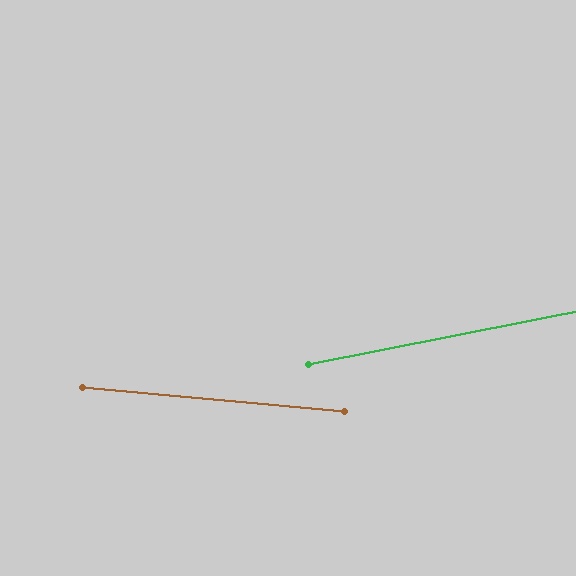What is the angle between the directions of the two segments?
Approximately 17 degrees.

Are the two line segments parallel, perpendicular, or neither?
Neither parallel nor perpendicular — they differ by about 17°.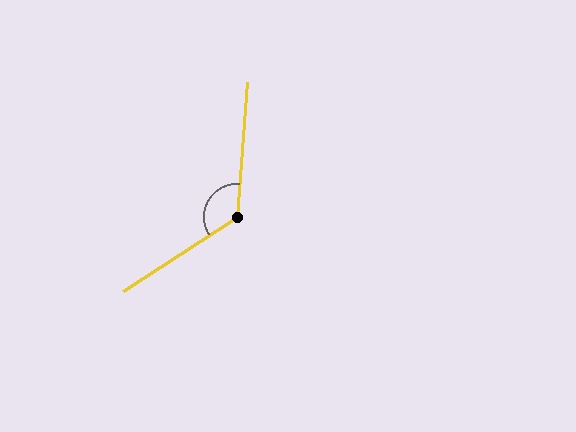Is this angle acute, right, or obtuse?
It is obtuse.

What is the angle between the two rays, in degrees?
Approximately 128 degrees.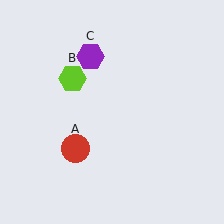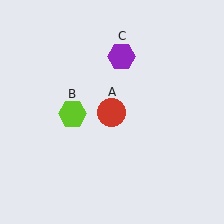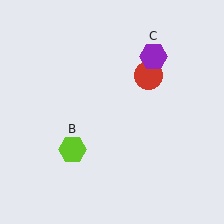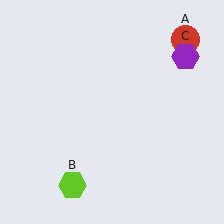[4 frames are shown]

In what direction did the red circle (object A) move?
The red circle (object A) moved up and to the right.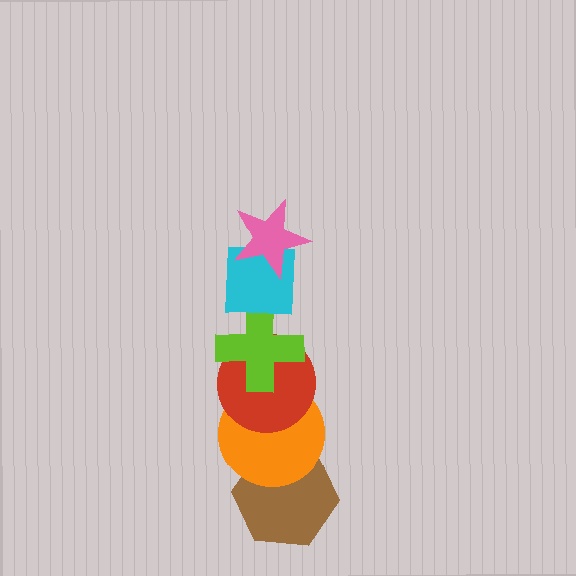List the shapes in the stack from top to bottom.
From top to bottom: the pink star, the cyan square, the lime cross, the red circle, the orange circle, the brown hexagon.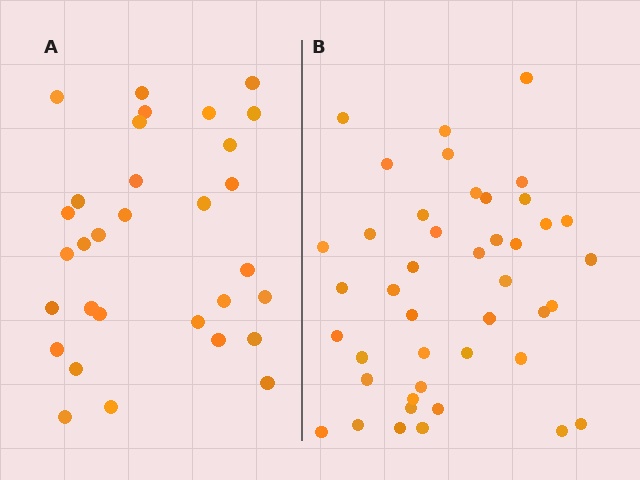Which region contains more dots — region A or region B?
Region B (the right region) has more dots.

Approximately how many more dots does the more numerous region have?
Region B has roughly 12 or so more dots than region A.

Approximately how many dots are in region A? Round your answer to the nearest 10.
About 30 dots. (The exact count is 31, which rounds to 30.)